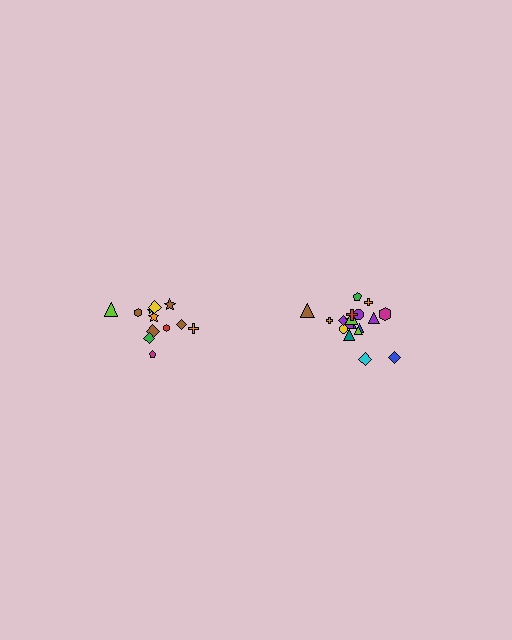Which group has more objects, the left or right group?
The right group.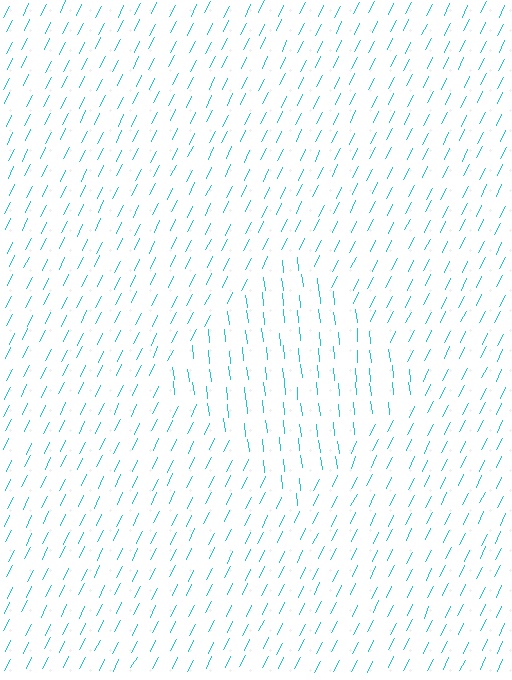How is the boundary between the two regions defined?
The boundary is defined purely by a change in line orientation (approximately 33 degrees difference). All lines are the same color and thickness.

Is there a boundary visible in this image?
Yes, there is a texture boundary formed by a change in line orientation.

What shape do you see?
I see a diamond.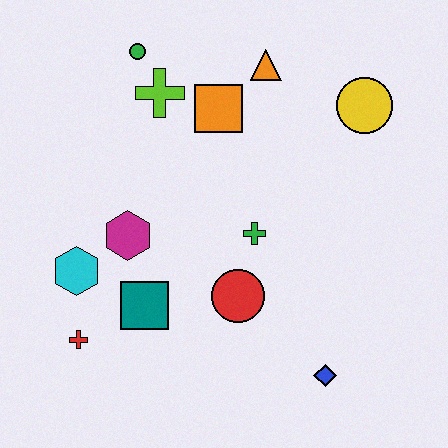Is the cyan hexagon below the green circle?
Yes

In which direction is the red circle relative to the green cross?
The red circle is below the green cross.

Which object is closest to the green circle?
The lime cross is closest to the green circle.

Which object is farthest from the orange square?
The blue diamond is farthest from the orange square.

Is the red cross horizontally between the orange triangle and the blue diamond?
No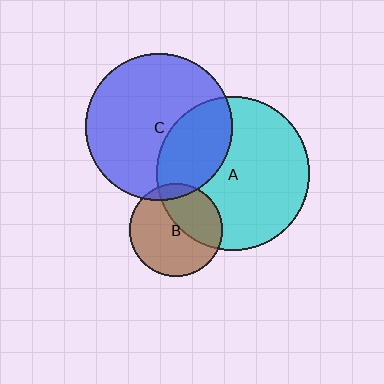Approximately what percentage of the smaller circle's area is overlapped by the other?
Approximately 40%.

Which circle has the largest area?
Circle A (cyan).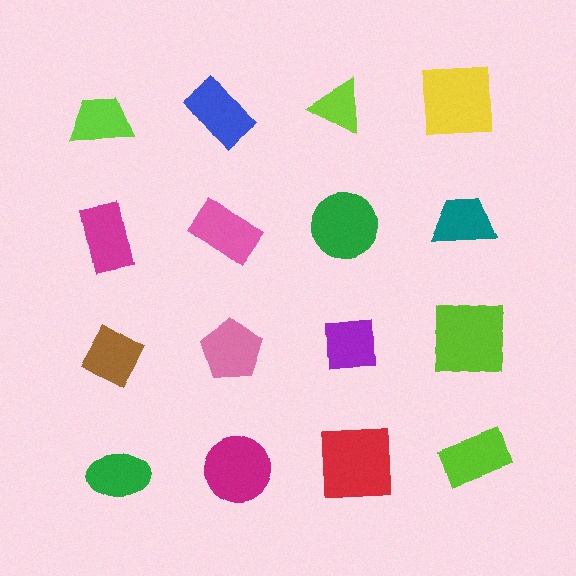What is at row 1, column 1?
A lime trapezoid.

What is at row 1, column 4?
A yellow square.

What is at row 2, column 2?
A pink rectangle.